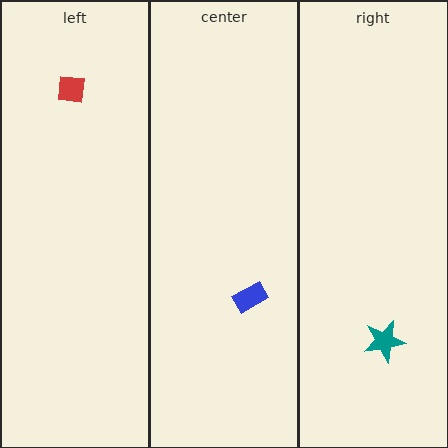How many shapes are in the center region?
1.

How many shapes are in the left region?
1.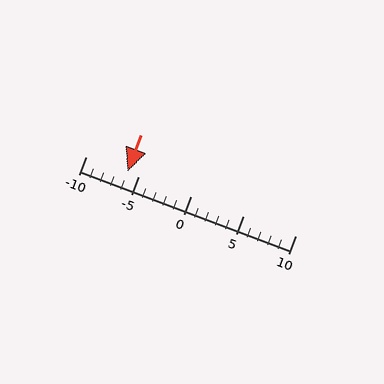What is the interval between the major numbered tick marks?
The major tick marks are spaced 5 units apart.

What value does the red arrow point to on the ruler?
The red arrow points to approximately -6.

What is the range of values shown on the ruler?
The ruler shows values from -10 to 10.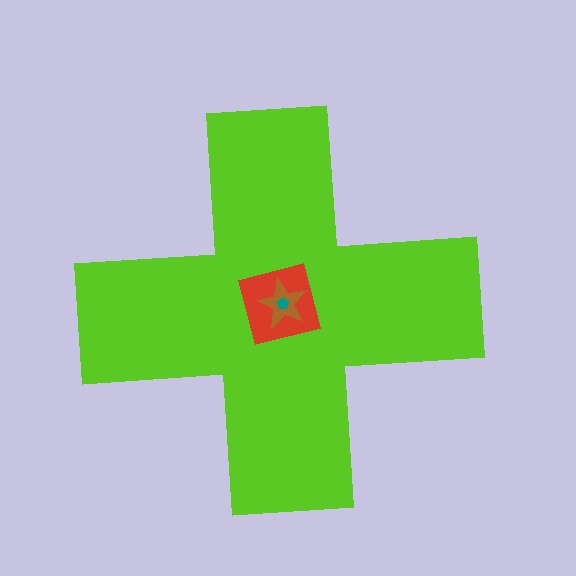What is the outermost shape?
The lime cross.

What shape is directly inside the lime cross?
The red square.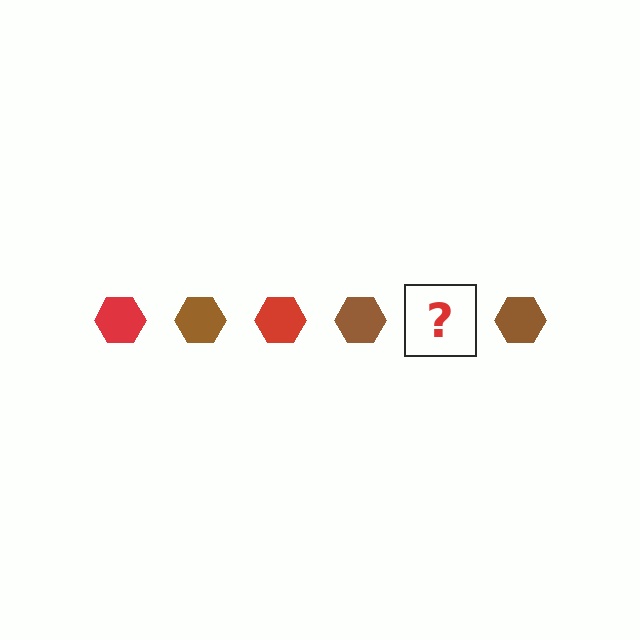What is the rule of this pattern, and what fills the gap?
The rule is that the pattern cycles through red, brown hexagons. The gap should be filled with a red hexagon.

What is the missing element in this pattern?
The missing element is a red hexagon.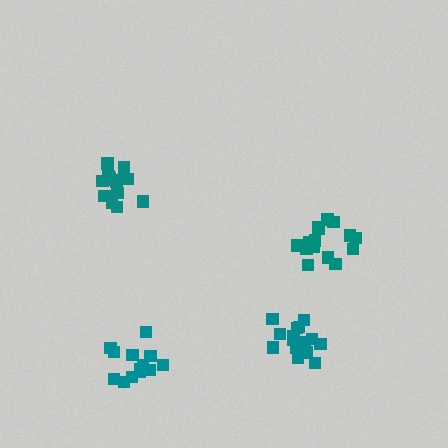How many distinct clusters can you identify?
There are 4 distinct clusters.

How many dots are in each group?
Group 1: 14 dots, Group 2: 19 dots, Group 3: 14 dots, Group 4: 15 dots (62 total).